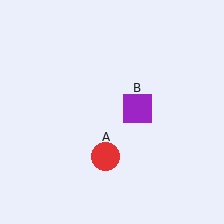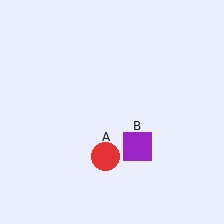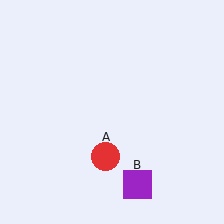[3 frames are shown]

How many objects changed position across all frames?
1 object changed position: purple square (object B).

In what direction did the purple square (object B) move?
The purple square (object B) moved down.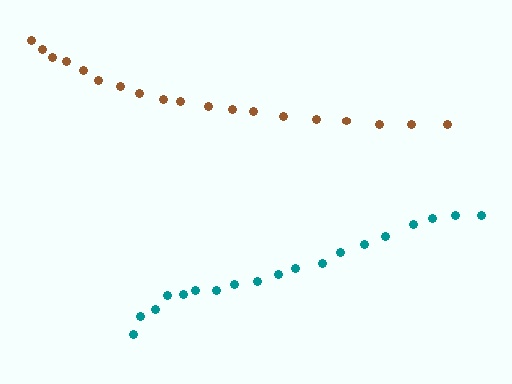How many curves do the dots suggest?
There are 2 distinct paths.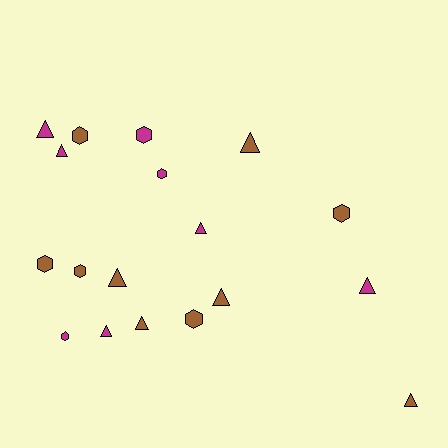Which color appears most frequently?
Brown, with 10 objects.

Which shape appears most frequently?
Triangle, with 10 objects.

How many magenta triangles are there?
There are 5 magenta triangles.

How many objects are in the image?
There are 18 objects.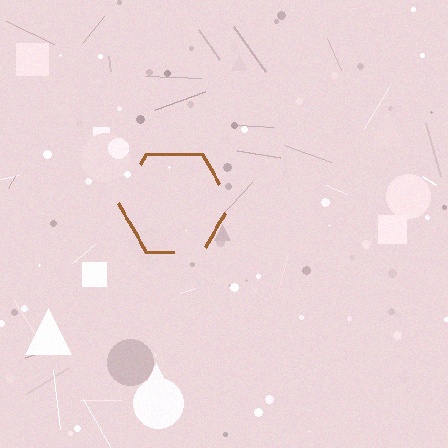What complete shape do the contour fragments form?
The contour fragments form a hexagon.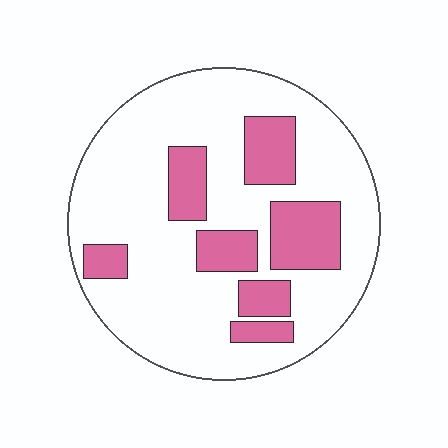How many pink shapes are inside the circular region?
7.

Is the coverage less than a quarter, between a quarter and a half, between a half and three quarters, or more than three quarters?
Less than a quarter.